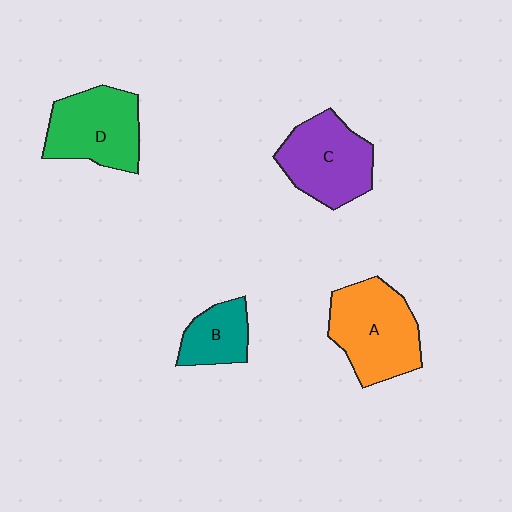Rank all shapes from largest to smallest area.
From largest to smallest: A (orange), C (purple), D (green), B (teal).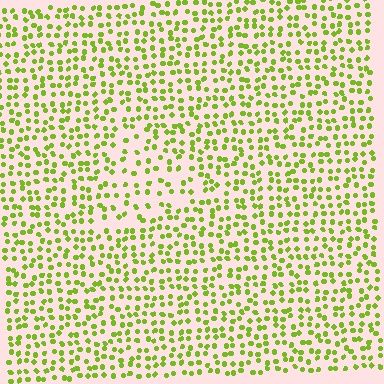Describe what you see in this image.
The image contains small lime elements arranged at two different densities. A triangle-shaped region is visible where the elements are less densely packed than the surrounding area.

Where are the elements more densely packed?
The elements are more densely packed outside the triangle boundary.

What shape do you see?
I see a triangle.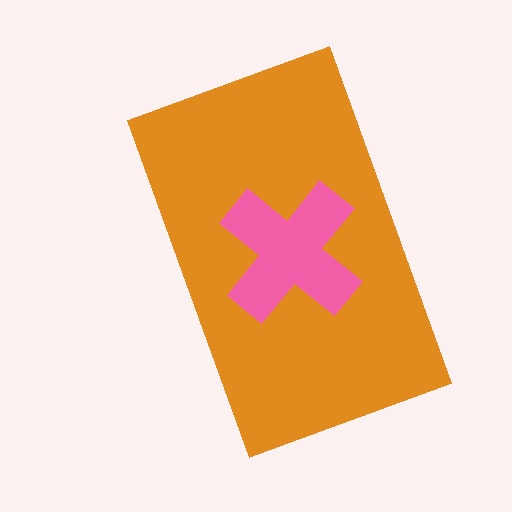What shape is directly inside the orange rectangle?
The pink cross.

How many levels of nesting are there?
2.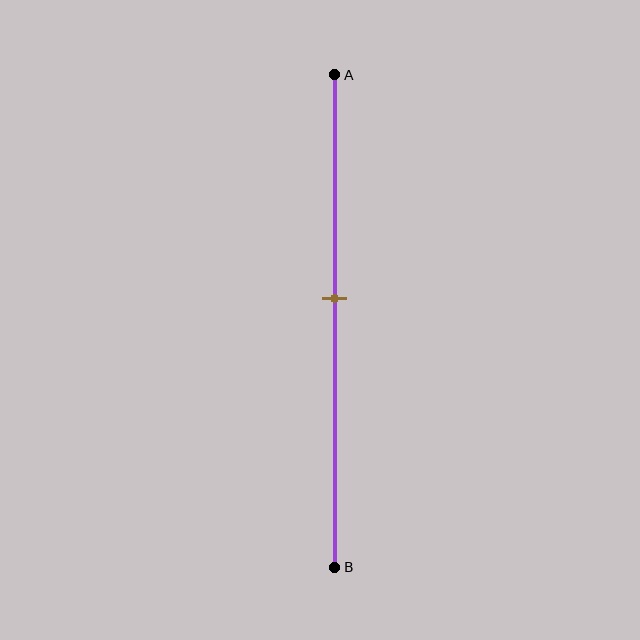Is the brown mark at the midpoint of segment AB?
No, the mark is at about 45% from A, not at the 50% midpoint.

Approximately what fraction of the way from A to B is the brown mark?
The brown mark is approximately 45% of the way from A to B.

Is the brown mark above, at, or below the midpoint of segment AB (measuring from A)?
The brown mark is above the midpoint of segment AB.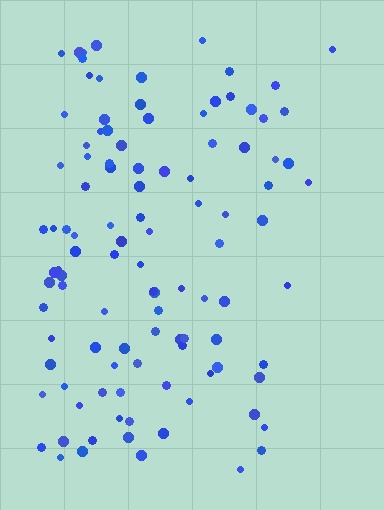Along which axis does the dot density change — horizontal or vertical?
Horizontal.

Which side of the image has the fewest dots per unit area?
The right.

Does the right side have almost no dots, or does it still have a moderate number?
Still a moderate number, just noticeably fewer than the left.